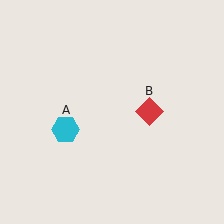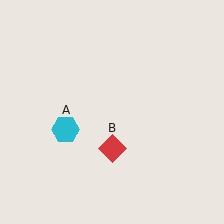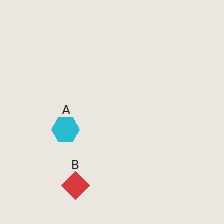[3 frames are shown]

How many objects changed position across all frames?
1 object changed position: red diamond (object B).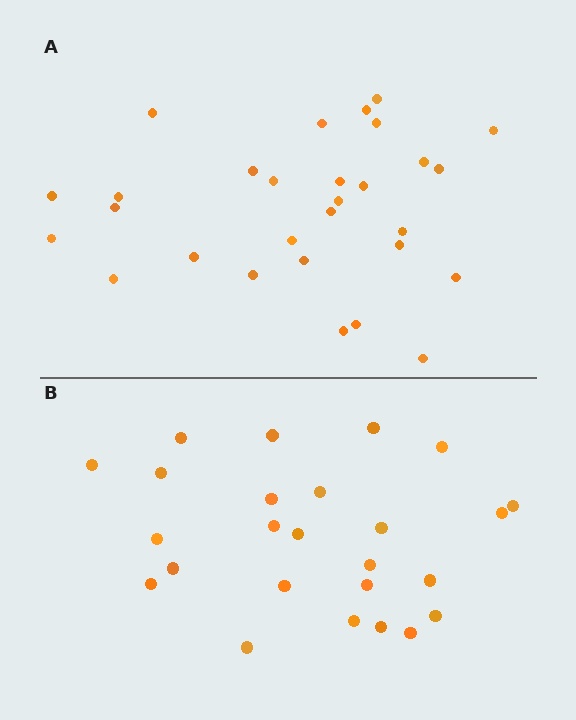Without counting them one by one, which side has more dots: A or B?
Region A (the top region) has more dots.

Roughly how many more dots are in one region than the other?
Region A has about 4 more dots than region B.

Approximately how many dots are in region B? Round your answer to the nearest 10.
About 20 dots. (The exact count is 25, which rounds to 20.)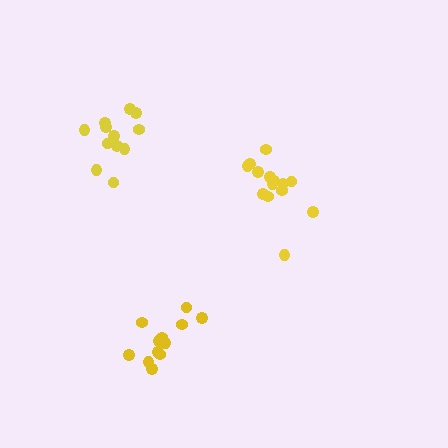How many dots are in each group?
Group 1: 14 dots, Group 2: 12 dots, Group 3: 12 dots (38 total).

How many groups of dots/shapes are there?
There are 3 groups.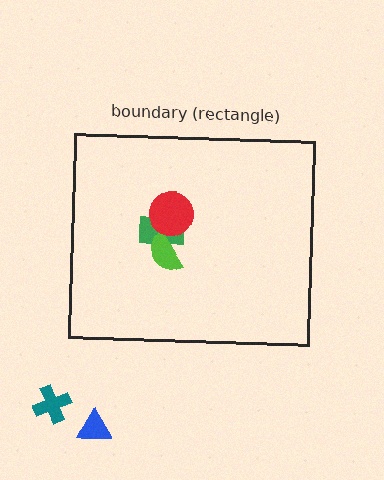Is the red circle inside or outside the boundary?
Inside.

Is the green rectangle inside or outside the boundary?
Inside.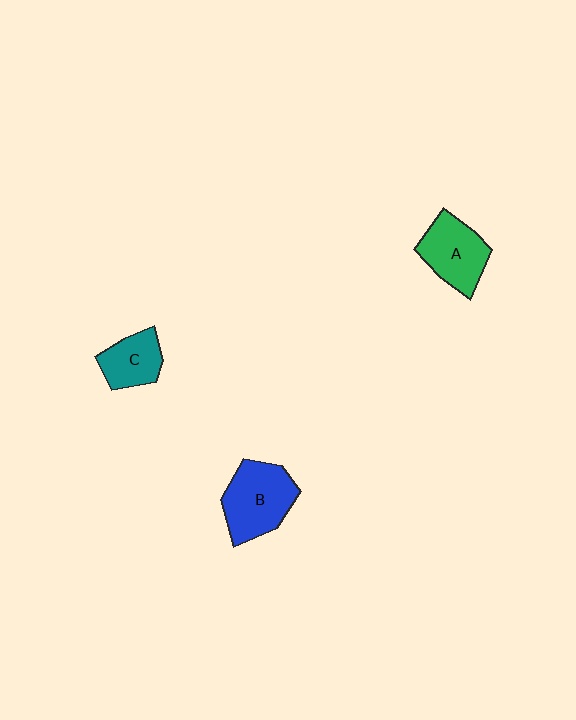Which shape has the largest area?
Shape B (blue).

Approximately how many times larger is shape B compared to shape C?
Approximately 1.6 times.